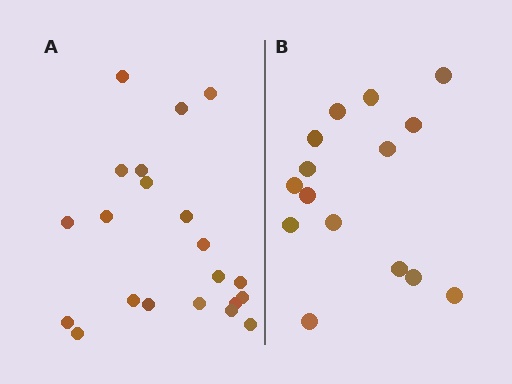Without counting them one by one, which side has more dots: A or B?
Region A (the left region) has more dots.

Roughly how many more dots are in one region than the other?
Region A has about 6 more dots than region B.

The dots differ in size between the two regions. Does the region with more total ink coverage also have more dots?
No. Region B has more total ink coverage because its dots are larger, but region A actually contains more individual dots. Total area can be misleading — the number of items is what matters here.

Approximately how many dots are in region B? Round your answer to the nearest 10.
About 20 dots. (The exact count is 15, which rounds to 20.)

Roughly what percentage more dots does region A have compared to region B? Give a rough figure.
About 40% more.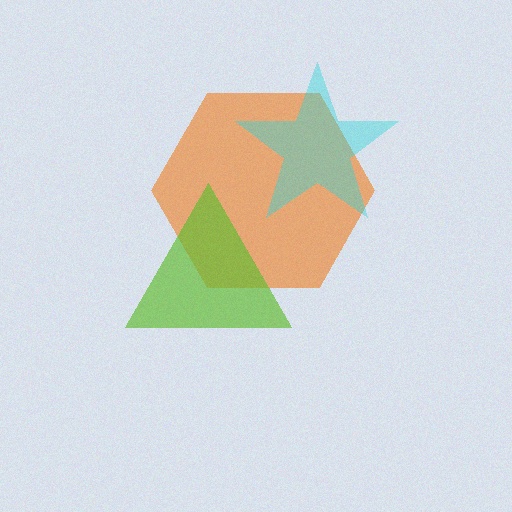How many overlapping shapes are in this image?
There are 3 overlapping shapes in the image.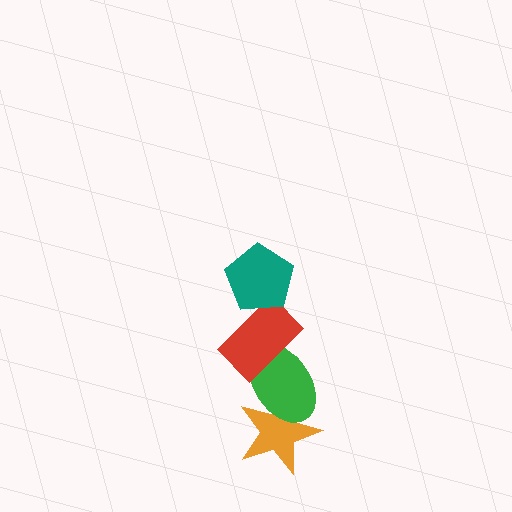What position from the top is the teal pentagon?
The teal pentagon is 1st from the top.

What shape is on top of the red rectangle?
The teal pentagon is on top of the red rectangle.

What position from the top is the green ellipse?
The green ellipse is 3rd from the top.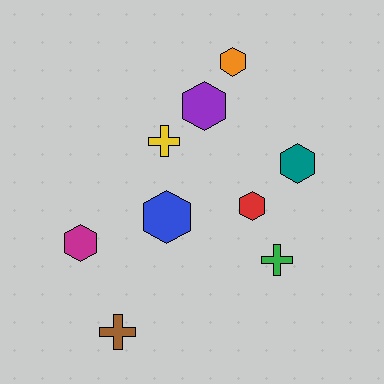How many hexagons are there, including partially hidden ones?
There are 6 hexagons.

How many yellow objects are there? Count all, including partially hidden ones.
There is 1 yellow object.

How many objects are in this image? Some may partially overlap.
There are 9 objects.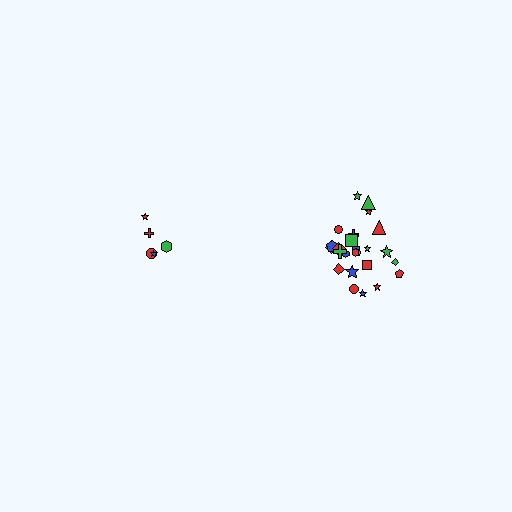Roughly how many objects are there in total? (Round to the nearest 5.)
Roughly 30 objects in total.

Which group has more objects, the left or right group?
The right group.